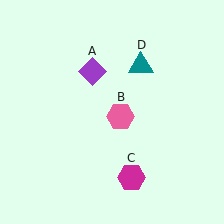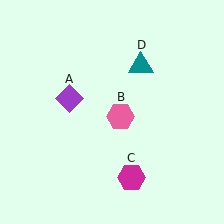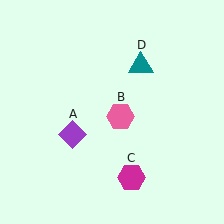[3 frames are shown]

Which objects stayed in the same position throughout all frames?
Pink hexagon (object B) and magenta hexagon (object C) and teal triangle (object D) remained stationary.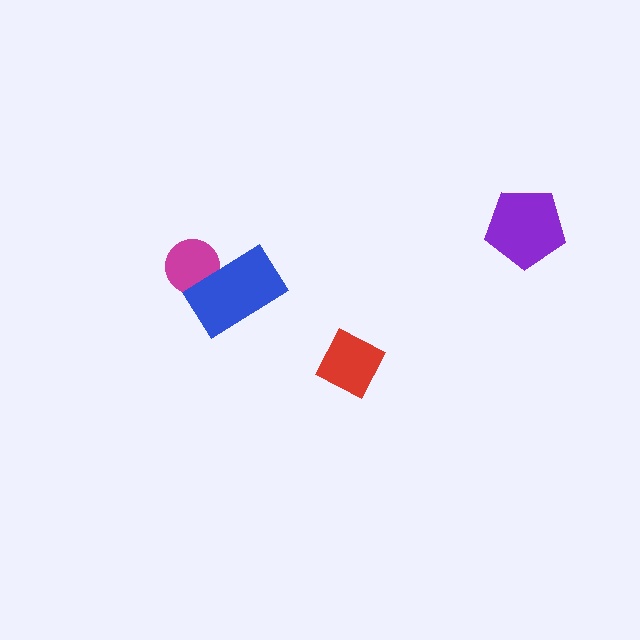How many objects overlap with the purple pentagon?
0 objects overlap with the purple pentagon.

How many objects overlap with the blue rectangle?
1 object overlaps with the blue rectangle.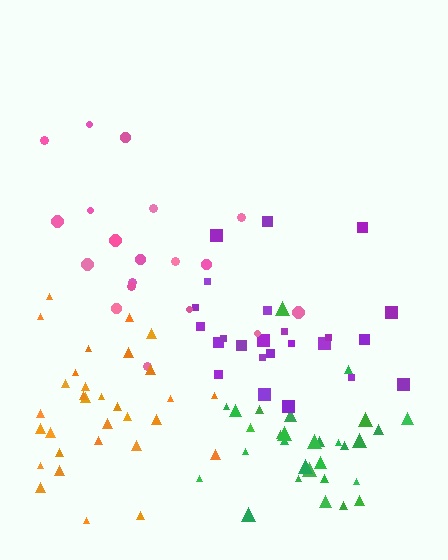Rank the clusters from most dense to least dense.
green, orange, purple, pink.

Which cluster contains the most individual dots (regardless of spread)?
Orange (31).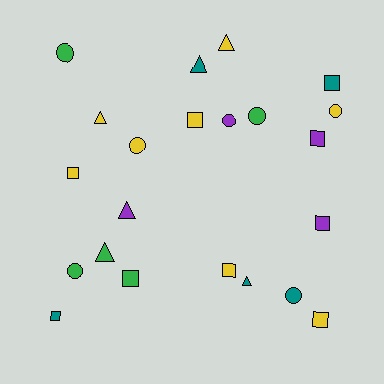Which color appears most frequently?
Yellow, with 8 objects.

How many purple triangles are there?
There is 1 purple triangle.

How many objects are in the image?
There are 22 objects.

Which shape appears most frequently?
Square, with 9 objects.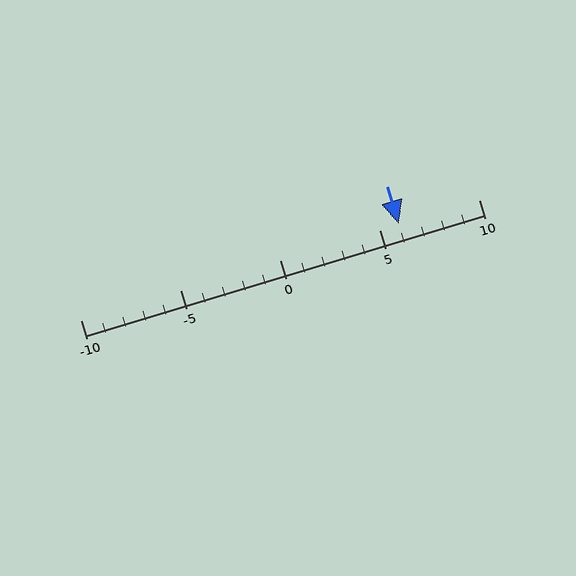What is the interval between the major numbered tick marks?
The major tick marks are spaced 5 units apart.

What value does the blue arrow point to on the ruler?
The blue arrow points to approximately 6.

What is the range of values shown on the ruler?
The ruler shows values from -10 to 10.